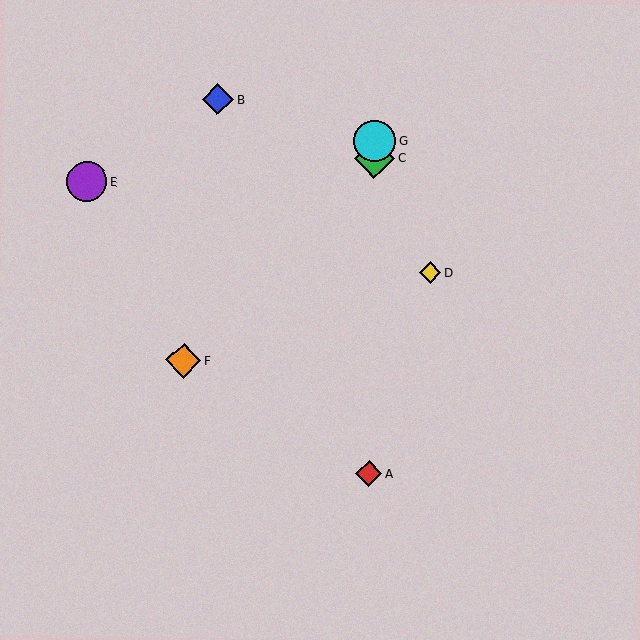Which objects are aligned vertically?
Objects A, C, G are aligned vertically.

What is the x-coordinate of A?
Object A is at x≈369.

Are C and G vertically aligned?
Yes, both are at x≈374.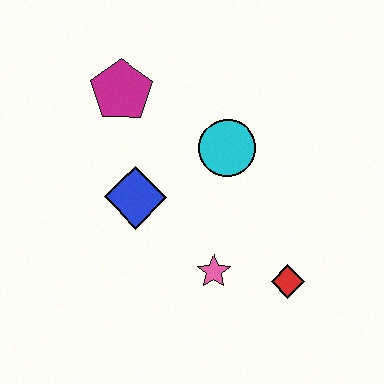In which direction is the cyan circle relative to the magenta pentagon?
The cyan circle is to the right of the magenta pentagon.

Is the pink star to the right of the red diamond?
No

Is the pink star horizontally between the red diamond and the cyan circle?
No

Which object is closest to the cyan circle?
The blue diamond is closest to the cyan circle.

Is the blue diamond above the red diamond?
Yes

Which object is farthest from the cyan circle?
The red diamond is farthest from the cyan circle.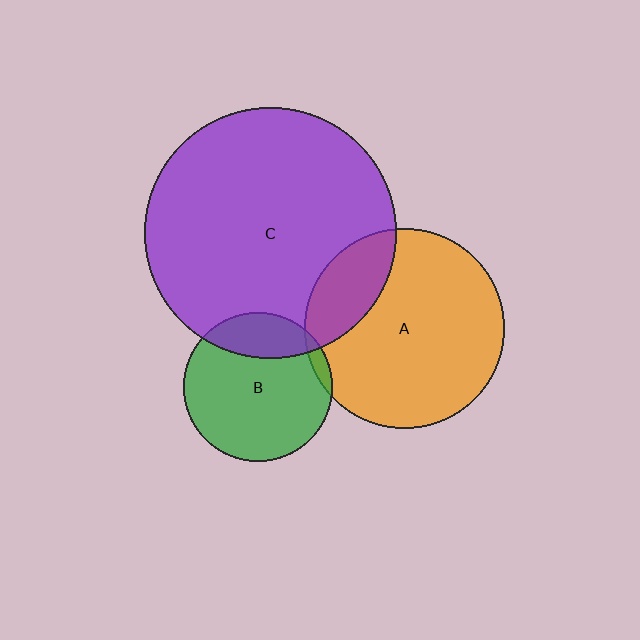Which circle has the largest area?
Circle C (purple).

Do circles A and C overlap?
Yes.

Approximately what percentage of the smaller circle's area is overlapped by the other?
Approximately 20%.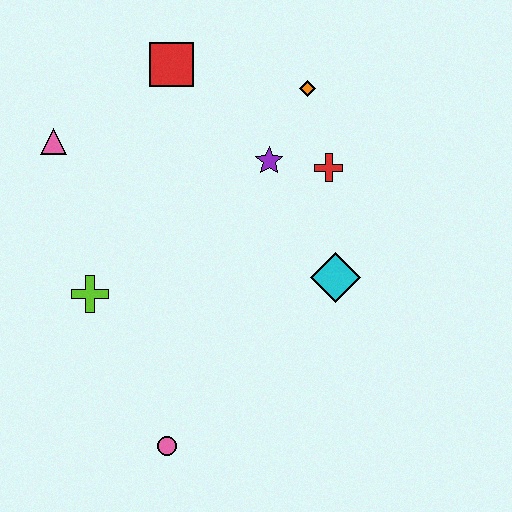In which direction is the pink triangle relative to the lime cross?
The pink triangle is above the lime cross.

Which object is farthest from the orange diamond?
The pink circle is farthest from the orange diamond.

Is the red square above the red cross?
Yes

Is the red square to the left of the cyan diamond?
Yes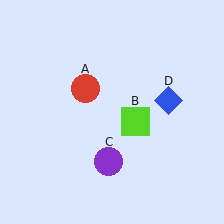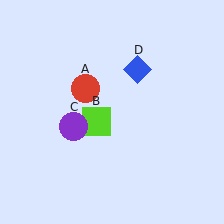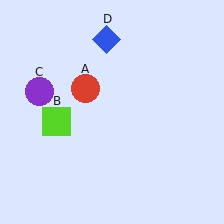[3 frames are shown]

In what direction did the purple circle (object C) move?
The purple circle (object C) moved up and to the left.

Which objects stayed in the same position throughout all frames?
Red circle (object A) remained stationary.